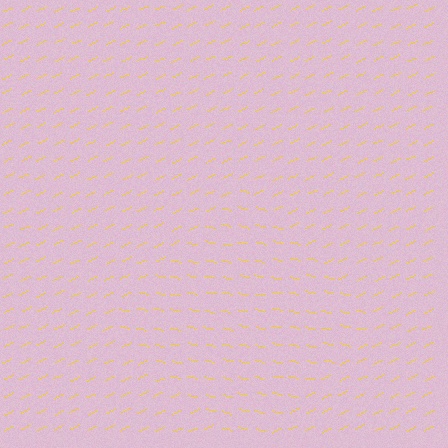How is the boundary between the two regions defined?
The boundary is defined purely by a change in line orientation (approximately 36 degrees difference). All lines are the same color and thickness.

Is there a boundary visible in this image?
Yes, there is a texture boundary formed by a change in line orientation.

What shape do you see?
I see a diamond.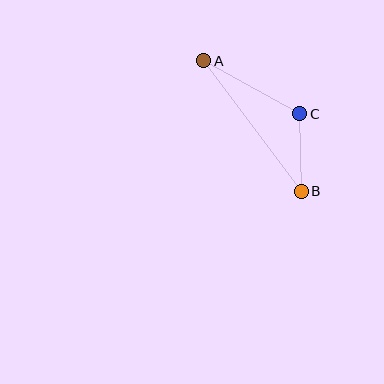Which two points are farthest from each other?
Points A and B are farthest from each other.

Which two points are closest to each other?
Points B and C are closest to each other.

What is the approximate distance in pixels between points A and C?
The distance between A and C is approximately 109 pixels.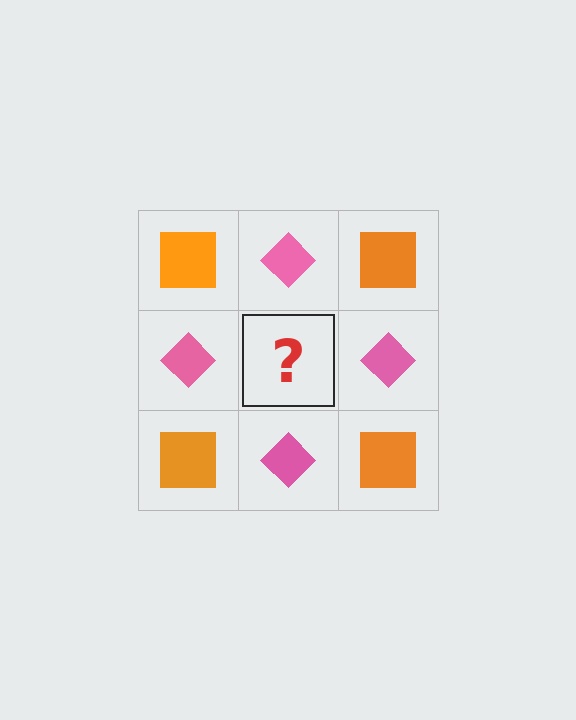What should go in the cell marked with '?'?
The missing cell should contain an orange square.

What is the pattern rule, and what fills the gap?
The rule is that it alternates orange square and pink diamond in a checkerboard pattern. The gap should be filled with an orange square.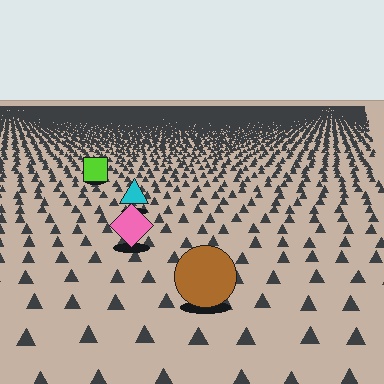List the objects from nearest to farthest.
From nearest to farthest: the brown circle, the pink diamond, the cyan triangle, the lime square.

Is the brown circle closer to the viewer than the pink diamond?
Yes. The brown circle is closer — you can tell from the texture gradient: the ground texture is coarser near it.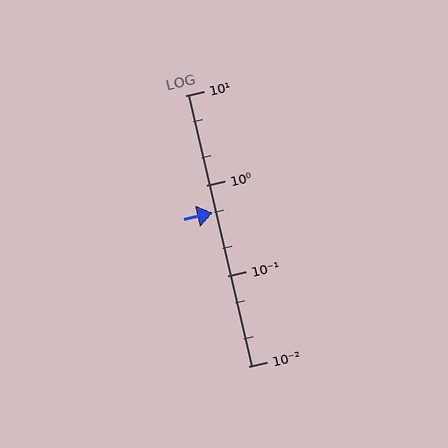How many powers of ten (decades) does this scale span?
The scale spans 3 decades, from 0.01 to 10.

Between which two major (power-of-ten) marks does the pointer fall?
The pointer is between 0.1 and 1.